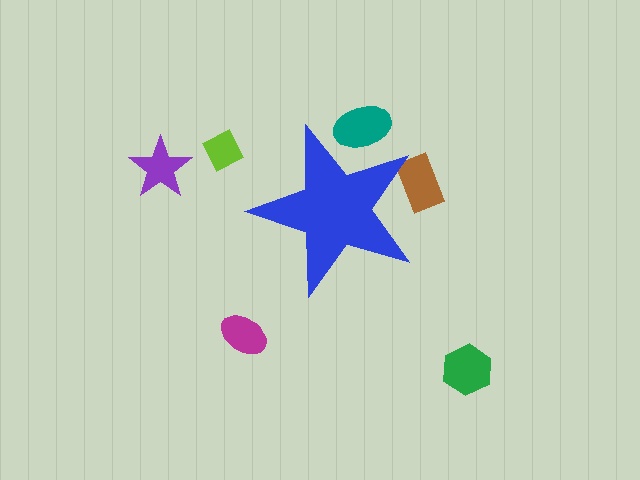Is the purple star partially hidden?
No, the purple star is fully visible.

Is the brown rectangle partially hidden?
Yes, the brown rectangle is partially hidden behind the blue star.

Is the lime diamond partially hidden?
No, the lime diamond is fully visible.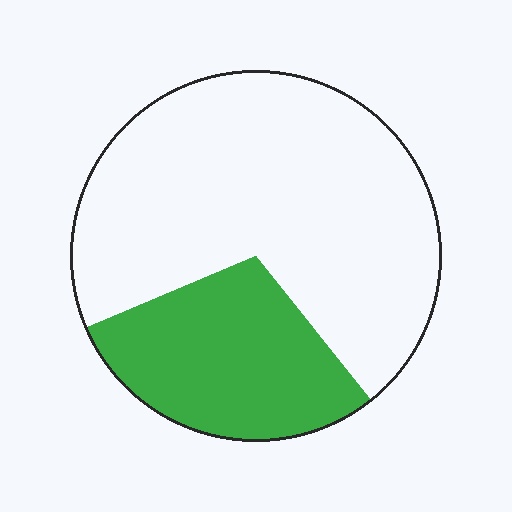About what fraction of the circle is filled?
About one third (1/3).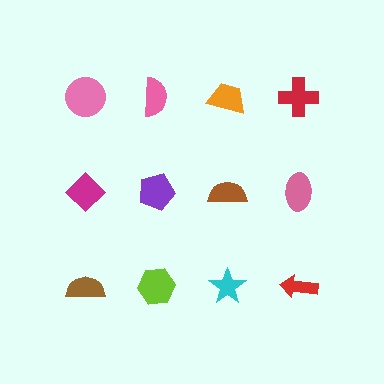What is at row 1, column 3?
An orange trapezoid.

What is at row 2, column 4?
A pink ellipse.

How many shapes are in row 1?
4 shapes.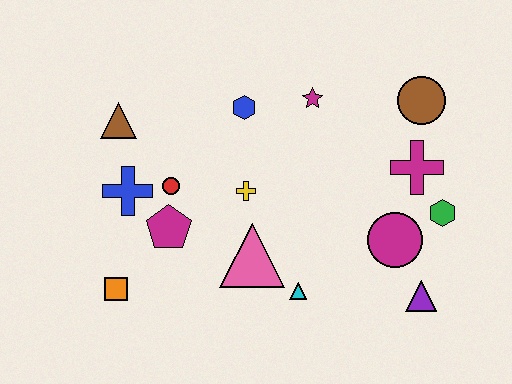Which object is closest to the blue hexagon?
The magenta star is closest to the blue hexagon.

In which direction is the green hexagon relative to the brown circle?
The green hexagon is below the brown circle.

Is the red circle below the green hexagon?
No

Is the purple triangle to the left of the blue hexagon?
No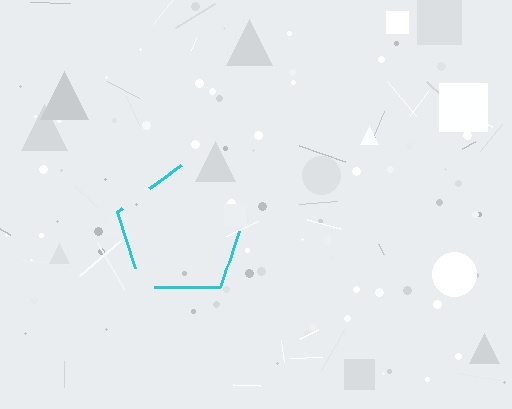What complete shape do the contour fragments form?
The contour fragments form a pentagon.